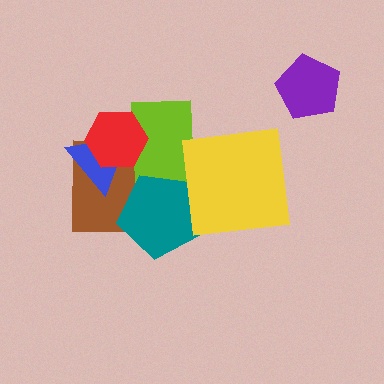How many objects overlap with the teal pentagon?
3 objects overlap with the teal pentagon.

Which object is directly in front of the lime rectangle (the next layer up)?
The teal pentagon is directly in front of the lime rectangle.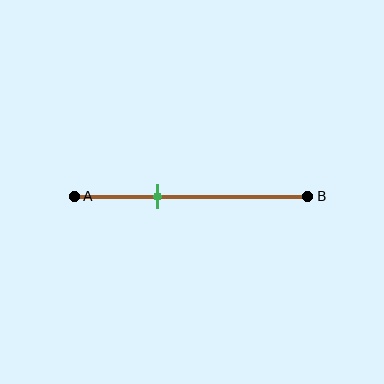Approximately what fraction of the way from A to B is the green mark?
The green mark is approximately 35% of the way from A to B.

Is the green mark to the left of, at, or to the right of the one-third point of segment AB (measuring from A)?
The green mark is approximately at the one-third point of segment AB.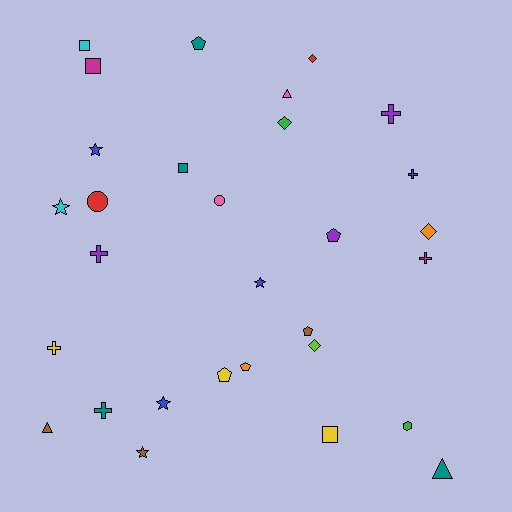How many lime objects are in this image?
There is 1 lime object.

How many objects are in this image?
There are 30 objects.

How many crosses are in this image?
There are 6 crosses.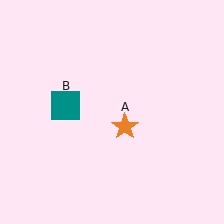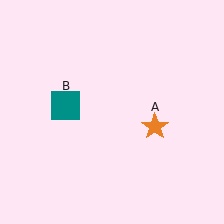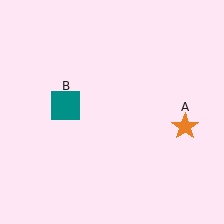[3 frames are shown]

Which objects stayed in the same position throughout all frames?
Teal square (object B) remained stationary.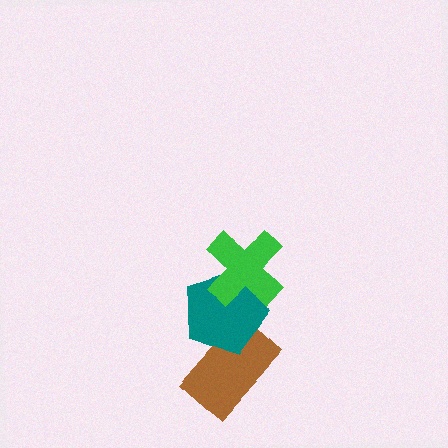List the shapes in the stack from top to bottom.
From top to bottom: the green cross, the teal pentagon, the brown rectangle.